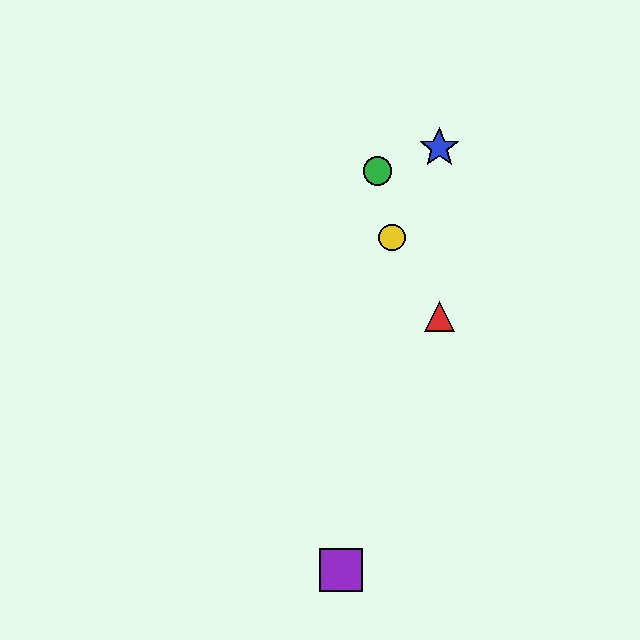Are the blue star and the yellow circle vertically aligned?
No, the blue star is at x≈439 and the yellow circle is at x≈392.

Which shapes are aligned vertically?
The red triangle, the blue star are aligned vertically.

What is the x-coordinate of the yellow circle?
The yellow circle is at x≈392.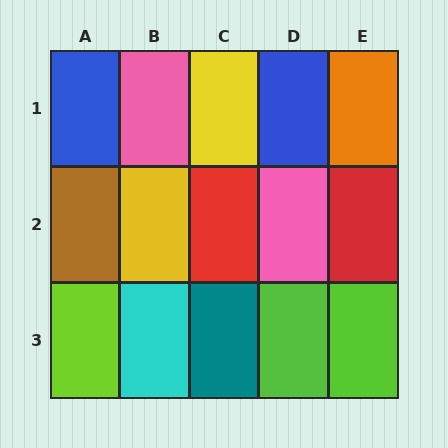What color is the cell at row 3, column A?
Lime.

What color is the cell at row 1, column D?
Blue.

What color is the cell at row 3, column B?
Cyan.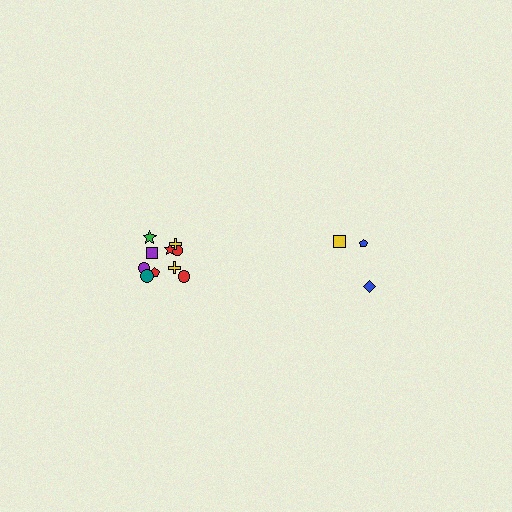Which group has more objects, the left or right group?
The left group.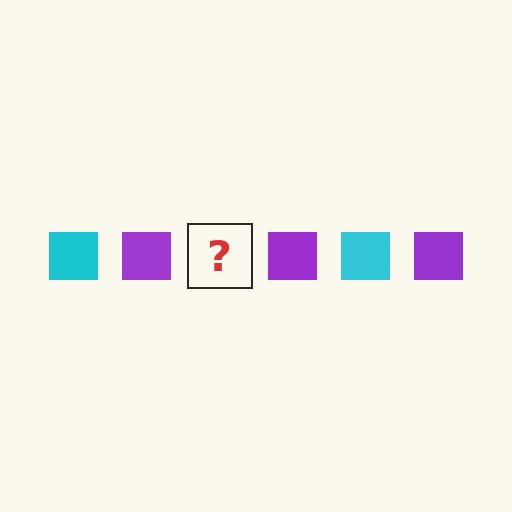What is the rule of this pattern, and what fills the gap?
The rule is that the pattern cycles through cyan, purple squares. The gap should be filled with a cyan square.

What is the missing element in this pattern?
The missing element is a cyan square.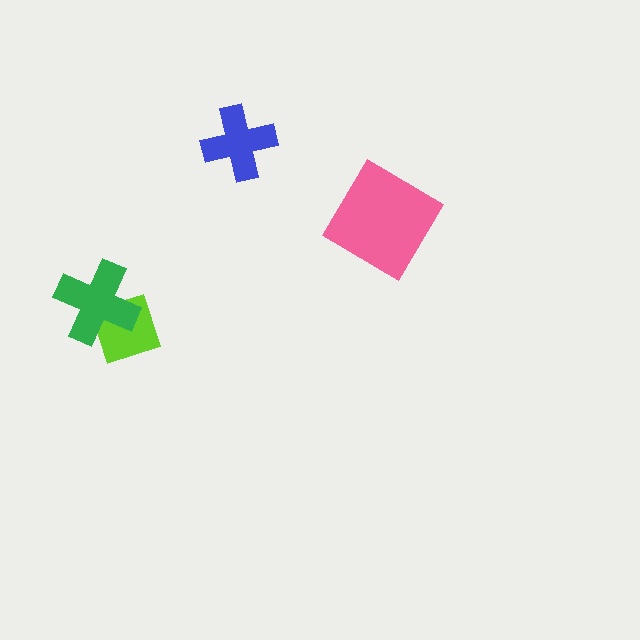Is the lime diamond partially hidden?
Yes, it is partially covered by another shape.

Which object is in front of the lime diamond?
The green cross is in front of the lime diamond.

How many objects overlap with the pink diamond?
0 objects overlap with the pink diamond.